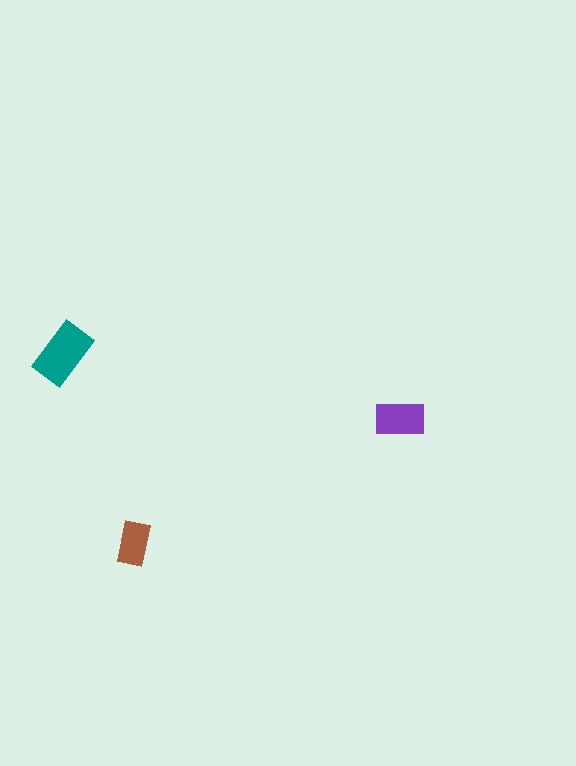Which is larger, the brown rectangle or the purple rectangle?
The purple one.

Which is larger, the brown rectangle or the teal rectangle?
The teal one.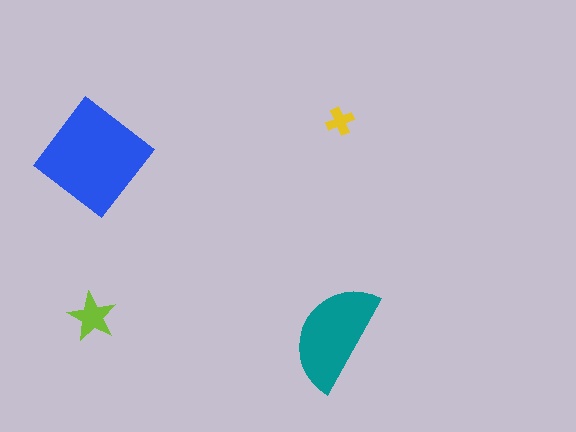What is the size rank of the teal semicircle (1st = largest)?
2nd.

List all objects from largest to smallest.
The blue diamond, the teal semicircle, the lime star, the yellow cross.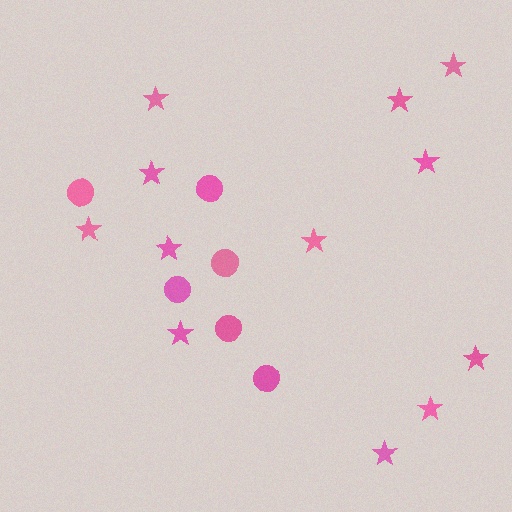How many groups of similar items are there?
There are 2 groups: one group of circles (6) and one group of stars (12).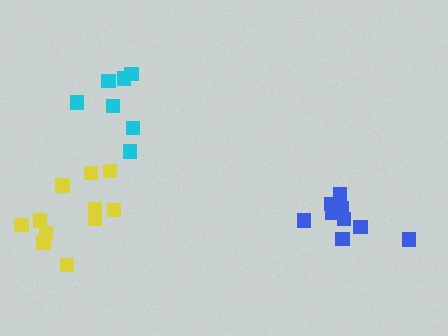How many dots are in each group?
Group 1: 7 dots, Group 2: 9 dots, Group 3: 11 dots (27 total).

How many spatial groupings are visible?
There are 3 spatial groupings.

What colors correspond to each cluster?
The clusters are colored: cyan, blue, yellow.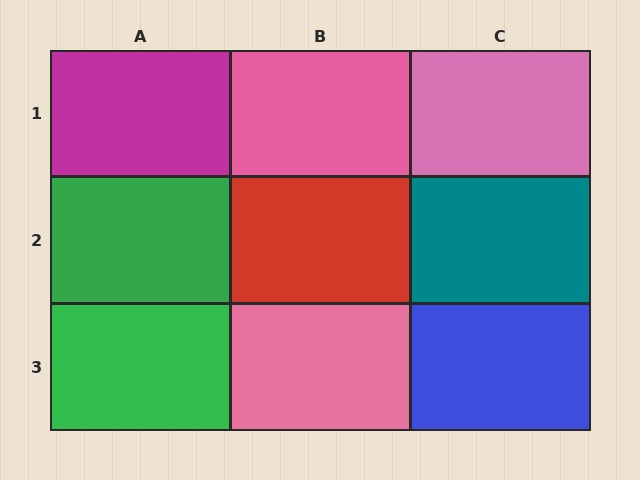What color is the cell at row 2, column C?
Teal.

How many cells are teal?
1 cell is teal.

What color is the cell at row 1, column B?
Pink.